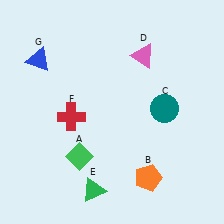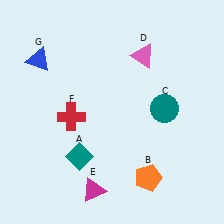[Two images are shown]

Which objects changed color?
A changed from green to teal. E changed from green to magenta.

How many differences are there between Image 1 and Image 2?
There are 2 differences between the two images.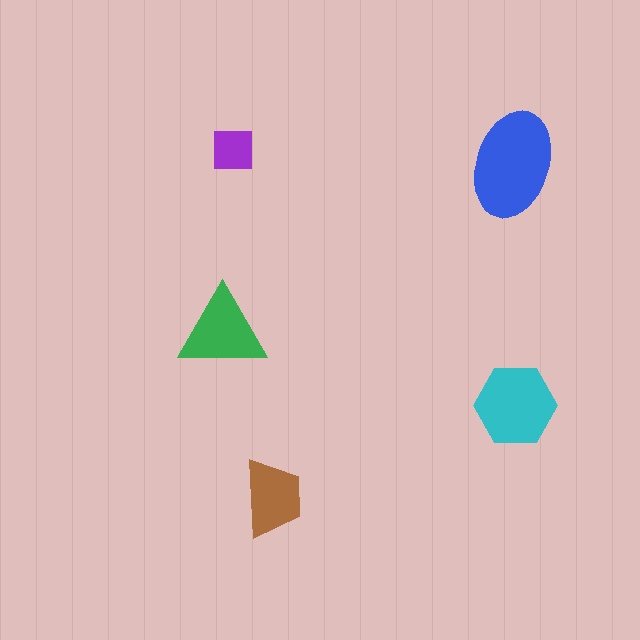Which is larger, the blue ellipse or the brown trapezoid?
The blue ellipse.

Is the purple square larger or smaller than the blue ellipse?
Smaller.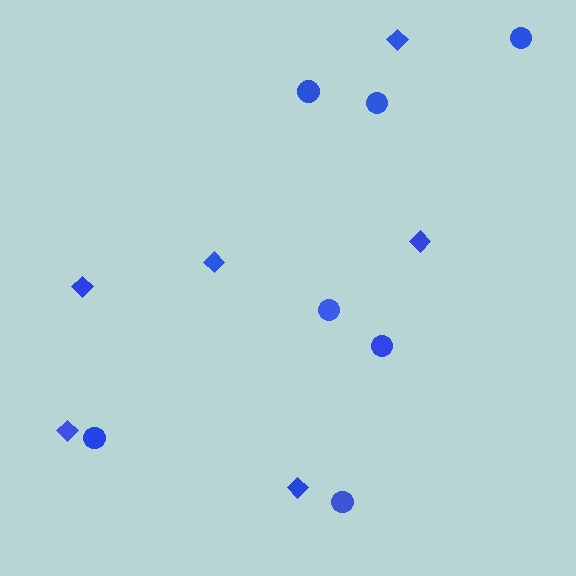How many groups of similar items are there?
There are 2 groups: one group of diamonds (6) and one group of circles (7).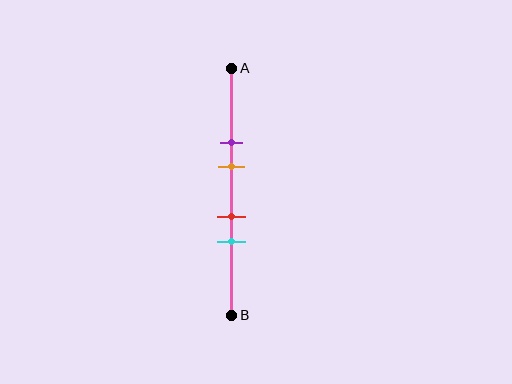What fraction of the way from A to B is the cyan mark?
The cyan mark is approximately 70% (0.7) of the way from A to B.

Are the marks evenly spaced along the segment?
No, the marks are not evenly spaced.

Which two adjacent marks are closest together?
The red and cyan marks are the closest adjacent pair.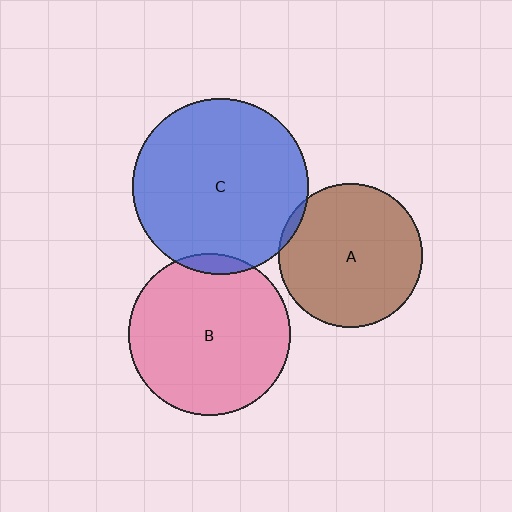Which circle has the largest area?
Circle C (blue).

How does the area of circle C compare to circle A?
Approximately 1.5 times.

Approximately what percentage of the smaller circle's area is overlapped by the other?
Approximately 5%.